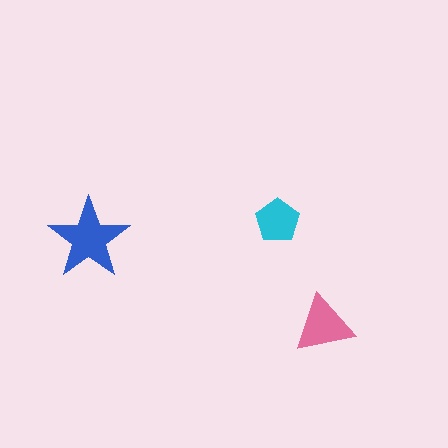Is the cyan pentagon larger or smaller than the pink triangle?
Smaller.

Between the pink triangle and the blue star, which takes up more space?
The blue star.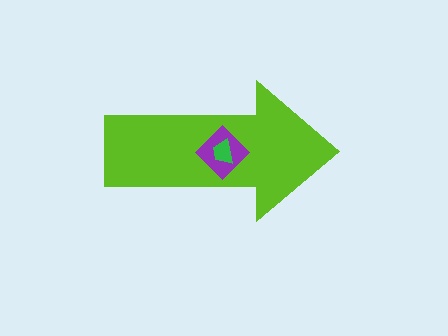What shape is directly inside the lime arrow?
The purple diamond.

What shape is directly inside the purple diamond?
The green trapezoid.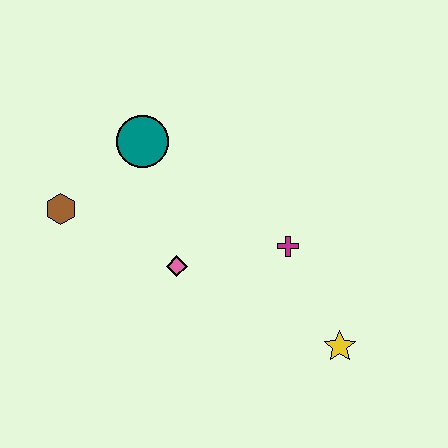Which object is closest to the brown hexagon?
The teal circle is closest to the brown hexagon.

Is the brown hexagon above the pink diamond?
Yes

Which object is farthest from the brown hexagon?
The yellow star is farthest from the brown hexagon.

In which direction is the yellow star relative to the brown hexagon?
The yellow star is to the right of the brown hexagon.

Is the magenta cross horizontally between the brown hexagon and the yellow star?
Yes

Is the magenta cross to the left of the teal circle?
No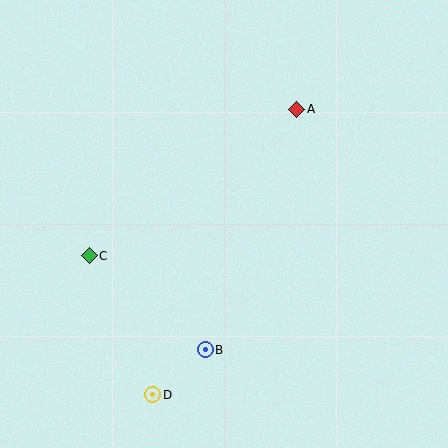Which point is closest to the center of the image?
Point B at (205, 350) is closest to the center.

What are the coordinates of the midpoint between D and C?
The midpoint between D and C is at (121, 325).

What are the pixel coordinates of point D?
Point D is at (152, 395).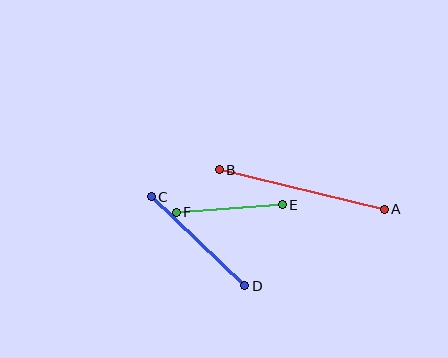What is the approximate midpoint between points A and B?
The midpoint is at approximately (302, 189) pixels.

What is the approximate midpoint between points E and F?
The midpoint is at approximately (229, 208) pixels.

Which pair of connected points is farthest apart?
Points A and B are farthest apart.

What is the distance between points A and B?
The distance is approximately 170 pixels.